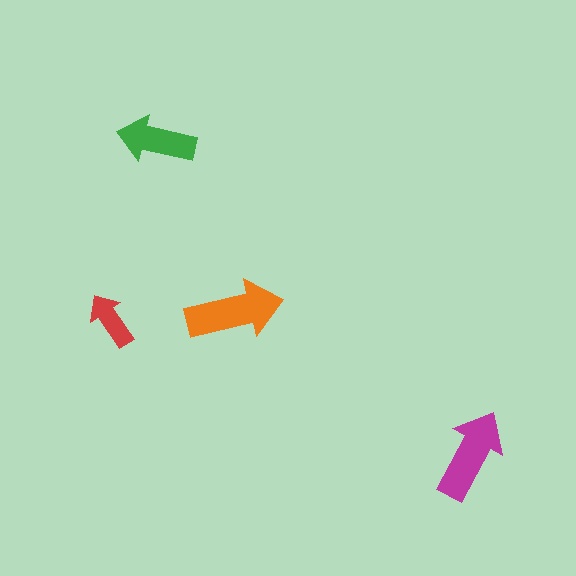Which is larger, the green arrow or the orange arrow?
The orange one.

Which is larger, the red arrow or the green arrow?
The green one.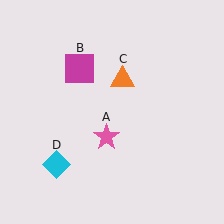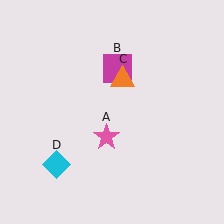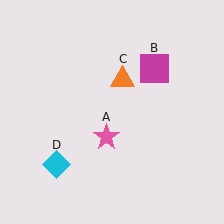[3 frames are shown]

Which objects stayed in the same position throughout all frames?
Pink star (object A) and orange triangle (object C) and cyan diamond (object D) remained stationary.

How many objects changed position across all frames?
1 object changed position: magenta square (object B).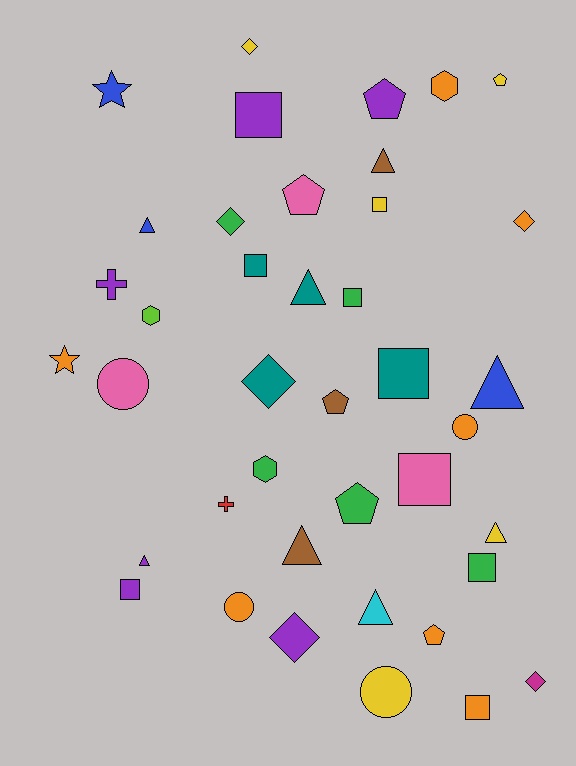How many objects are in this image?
There are 40 objects.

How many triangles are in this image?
There are 8 triangles.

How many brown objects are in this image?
There are 3 brown objects.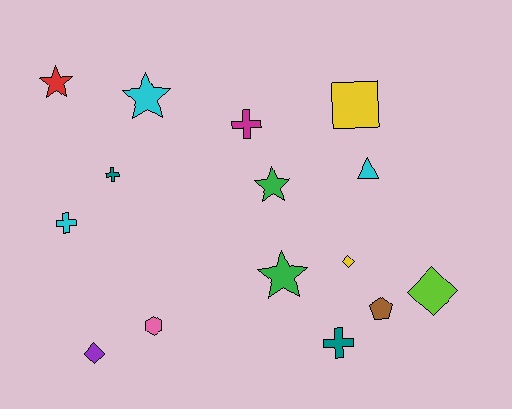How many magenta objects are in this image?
There is 1 magenta object.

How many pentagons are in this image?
There is 1 pentagon.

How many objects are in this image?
There are 15 objects.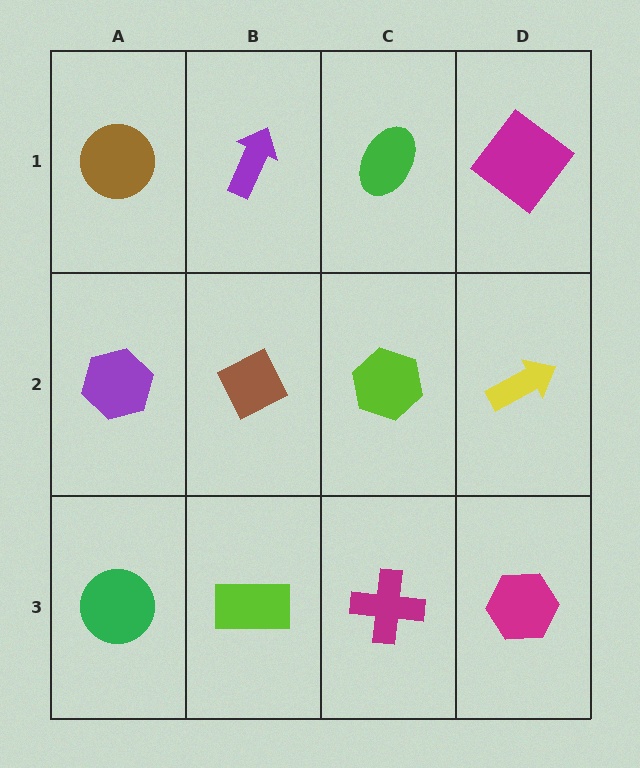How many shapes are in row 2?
4 shapes.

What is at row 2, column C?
A lime hexagon.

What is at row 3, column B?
A lime rectangle.